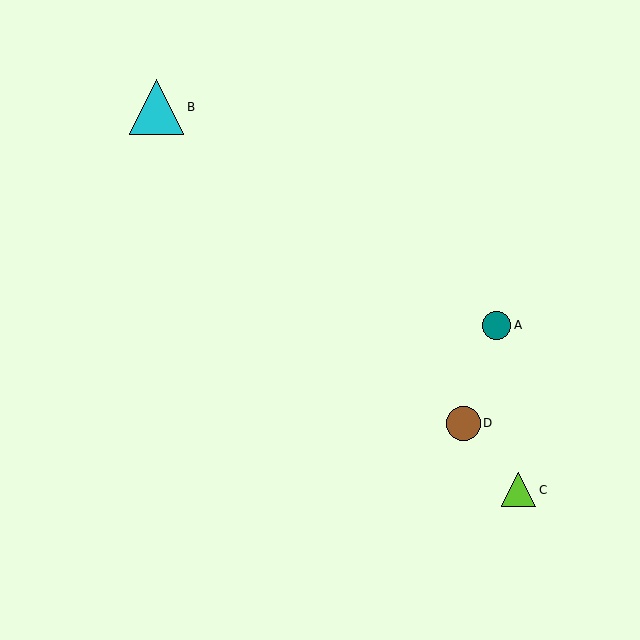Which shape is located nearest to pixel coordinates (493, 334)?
The teal circle (labeled A) at (497, 325) is nearest to that location.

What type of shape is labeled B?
Shape B is a cyan triangle.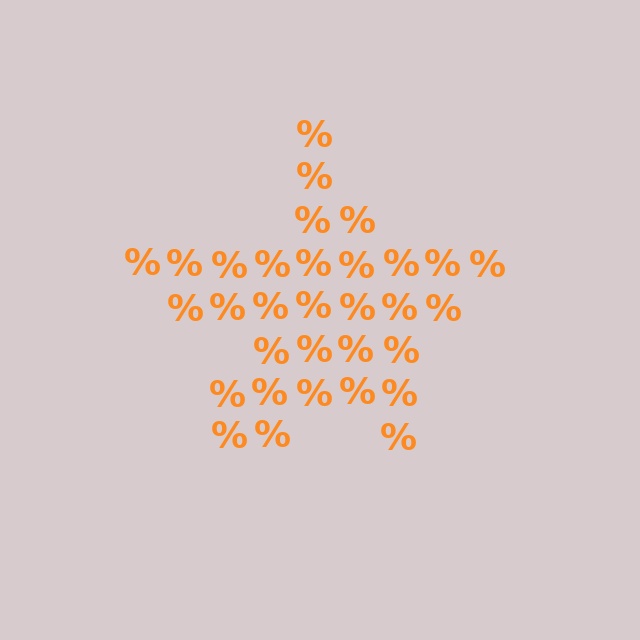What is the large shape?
The large shape is a star.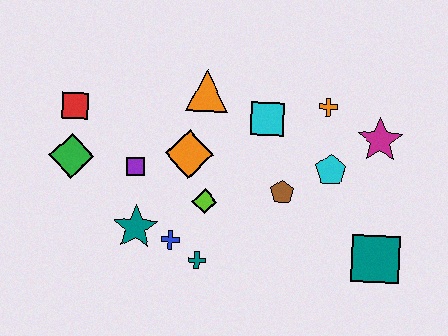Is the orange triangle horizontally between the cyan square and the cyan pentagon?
No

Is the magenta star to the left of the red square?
No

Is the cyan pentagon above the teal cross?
Yes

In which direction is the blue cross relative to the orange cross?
The blue cross is to the left of the orange cross.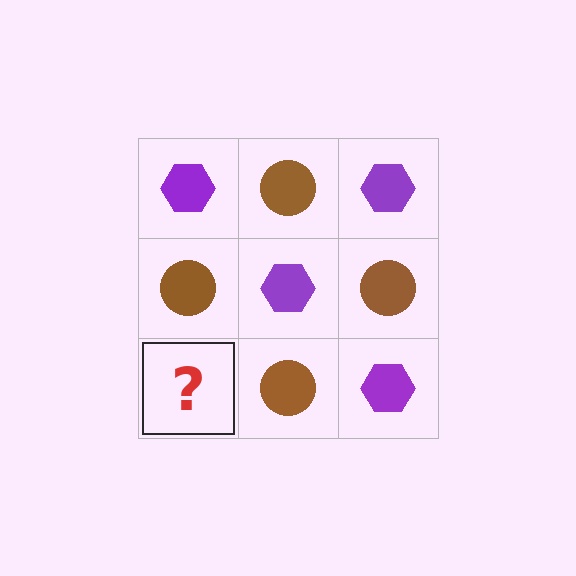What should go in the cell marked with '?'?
The missing cell should contain a purple hexagon.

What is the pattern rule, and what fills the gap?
The rule is that it alternates purple hexagon and brown circle in a checkerboard pattern. The gap should be filled with a purple hexagon.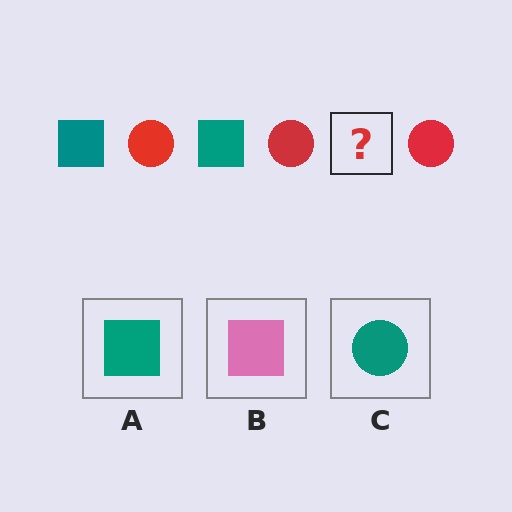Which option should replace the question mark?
Option A.